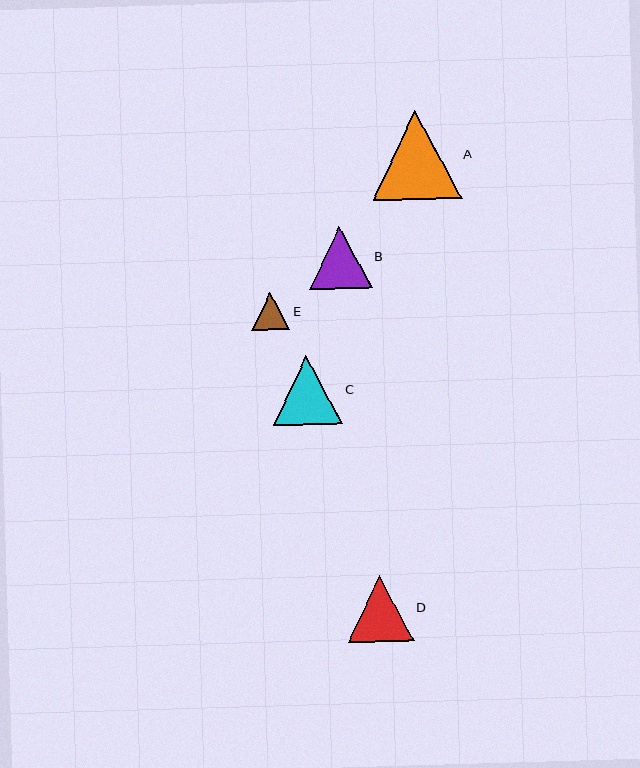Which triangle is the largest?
Triangle A is the largest with a size of approximately 89 pixels.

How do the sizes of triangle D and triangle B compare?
Triangle D and triangle B are approximately the same size.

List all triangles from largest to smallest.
From largest to smallest: A, C, D, B, E.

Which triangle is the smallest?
Triangle E is the smallest with a size of approximately 38 pixels.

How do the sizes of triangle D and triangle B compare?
Triangle D and triangle B are approximately the same size.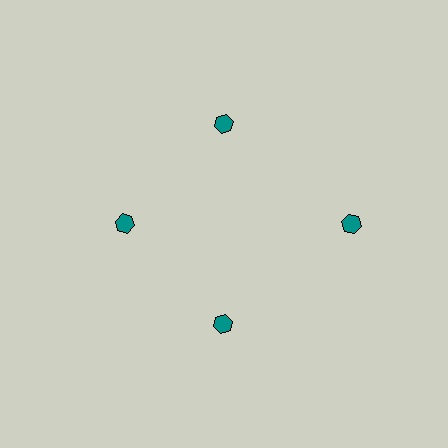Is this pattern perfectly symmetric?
No. The 4 teal hexagons are arranged in a ring, but one element near the 3 o'clock position is pushed outward from the center, breaking the 4-fold rotational symmetry.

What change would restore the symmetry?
The symmetry would be restored by moving it inward, back onto the ring so that all 4 hexagons sit at equal angles and equal distance from the center.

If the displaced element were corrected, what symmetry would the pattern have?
It would have 4-fold rotational symmetry — the pattern would map onto itself every 90 degrees.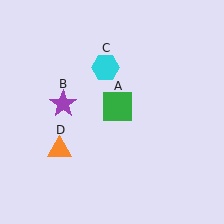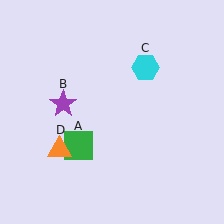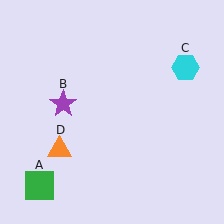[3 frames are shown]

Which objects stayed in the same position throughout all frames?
Purple star (object B) and orange triangle (object D) remained stationary.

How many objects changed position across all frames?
2 objects changed position: green square (object A), cyan hexagon (object C).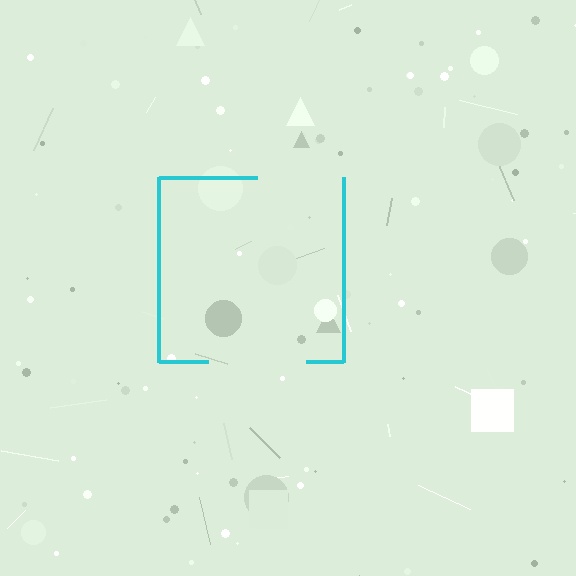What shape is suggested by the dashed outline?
The dashed outline suggests a square.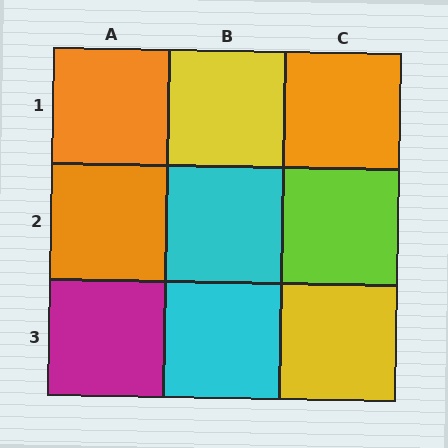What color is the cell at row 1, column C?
Orange.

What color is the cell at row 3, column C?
Yellow.